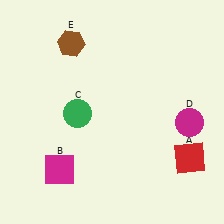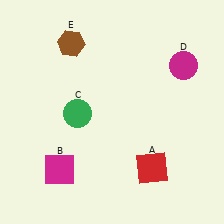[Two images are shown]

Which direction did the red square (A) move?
The red square (A) moved left.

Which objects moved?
The objects that moved are: the red square (A), the magenta circle (D).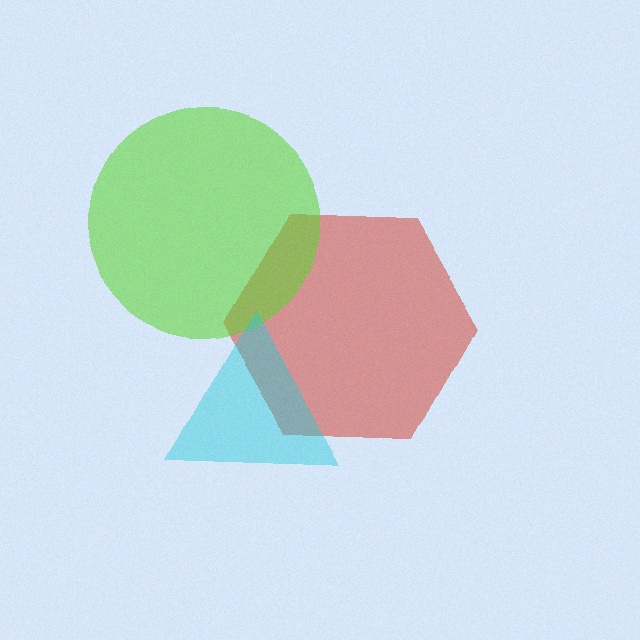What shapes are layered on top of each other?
The layered shapes are: a red hexagon, a lime circle, a cyan triangle.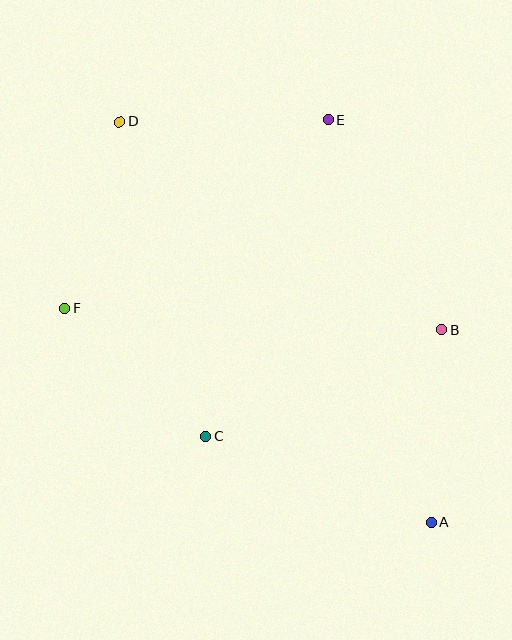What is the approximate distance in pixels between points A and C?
The distance between A and C is approximately 241 pixels.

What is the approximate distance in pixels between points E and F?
The distance between E and F is approximately 324 pixels.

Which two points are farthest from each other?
Points A and D are farthest from each other.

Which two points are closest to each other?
Points C and F are closest to each other.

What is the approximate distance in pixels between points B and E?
The distance between B and E is approximately 239 pixels.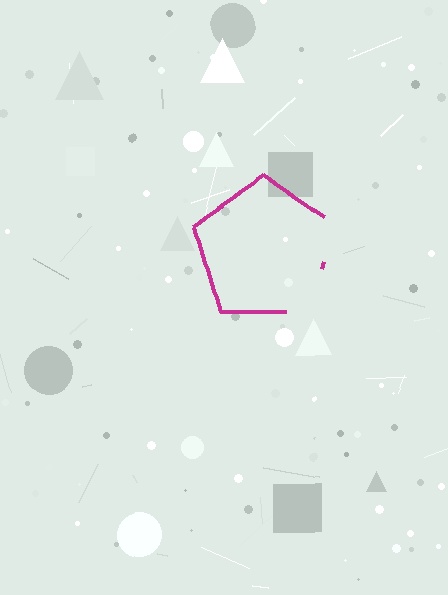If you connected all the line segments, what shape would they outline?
They would outline a pentagon.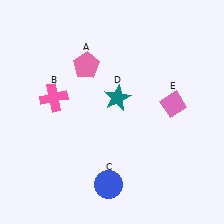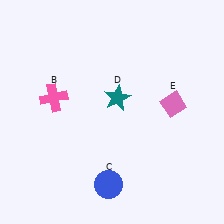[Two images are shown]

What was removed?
The pink pentagon (A) was removed in Image 2.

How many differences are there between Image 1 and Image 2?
There is 1 difference between the two images.